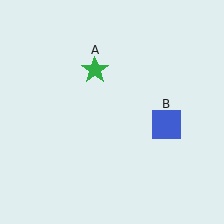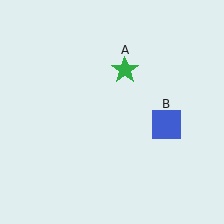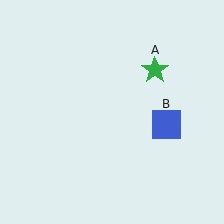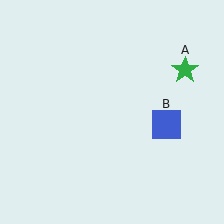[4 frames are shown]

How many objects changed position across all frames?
1 object changed position: green star (object A).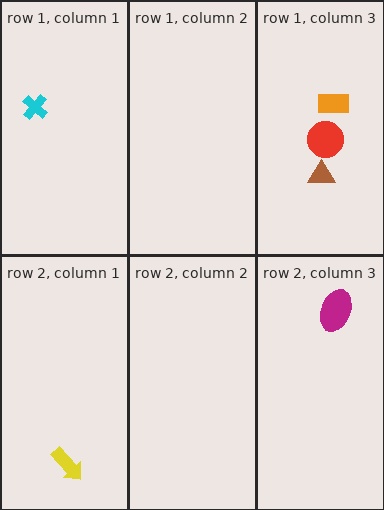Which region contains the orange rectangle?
The row 1, column 3 region.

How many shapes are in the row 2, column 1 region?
1.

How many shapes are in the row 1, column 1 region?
1.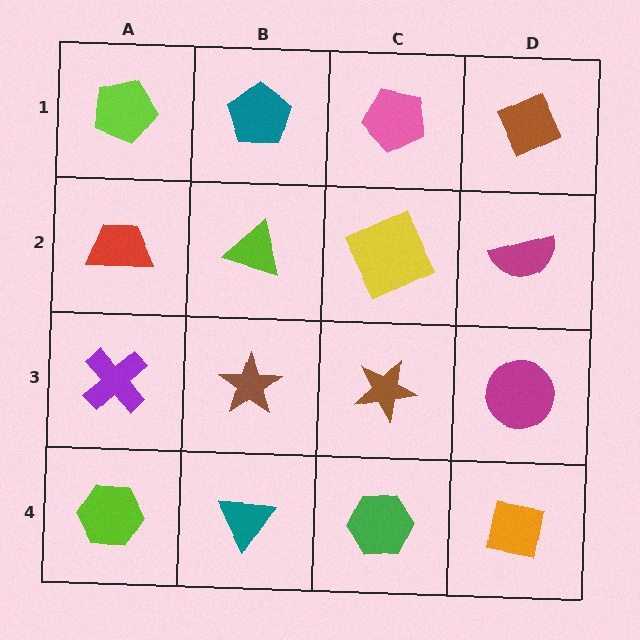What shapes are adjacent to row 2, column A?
A lime pentagon (row 1, column A), a purple cross (row 3, column A), a lime triangle (row 2, column B).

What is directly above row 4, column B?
A brown star.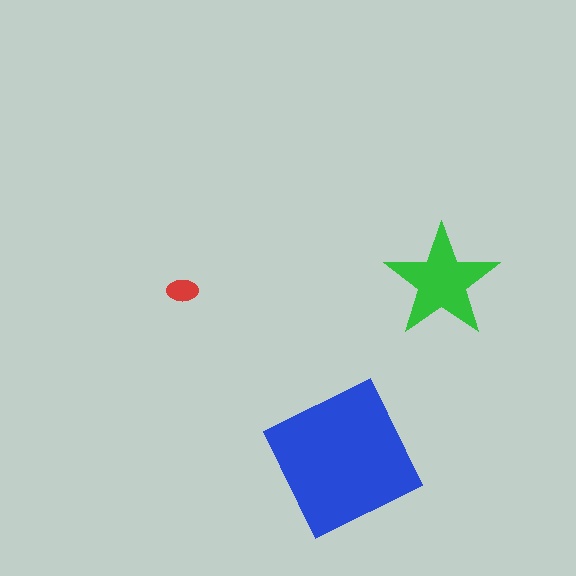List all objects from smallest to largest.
The red ellipse, the green star, the blue square.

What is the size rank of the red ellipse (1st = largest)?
3rd.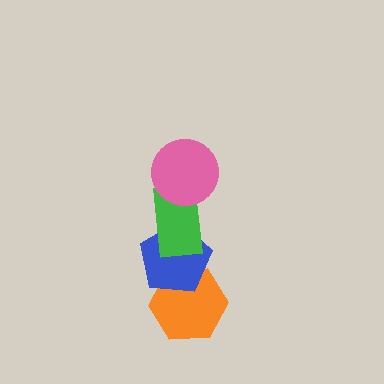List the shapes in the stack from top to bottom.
From top to bottom: the pink circle, the green rectangle, the blue pentagon, the orange hexagon.